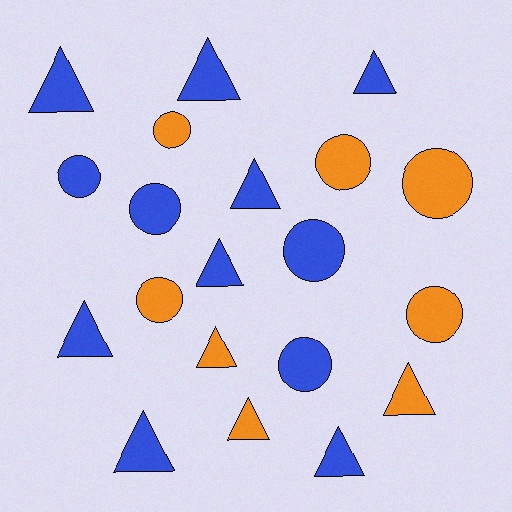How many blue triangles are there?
There are 8 blue triangles.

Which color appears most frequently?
Blue, with 12 objects.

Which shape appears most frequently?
Triangle, with 11 objects.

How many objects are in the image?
There are 20 objects.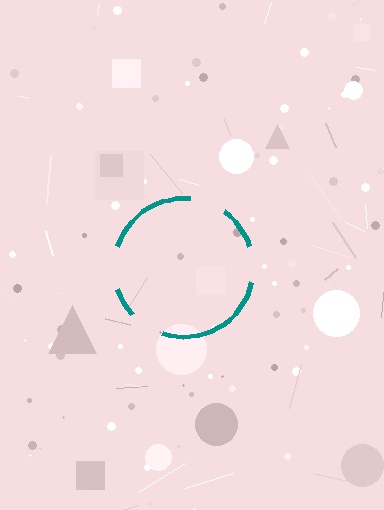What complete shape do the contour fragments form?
The contour fragments form a circle.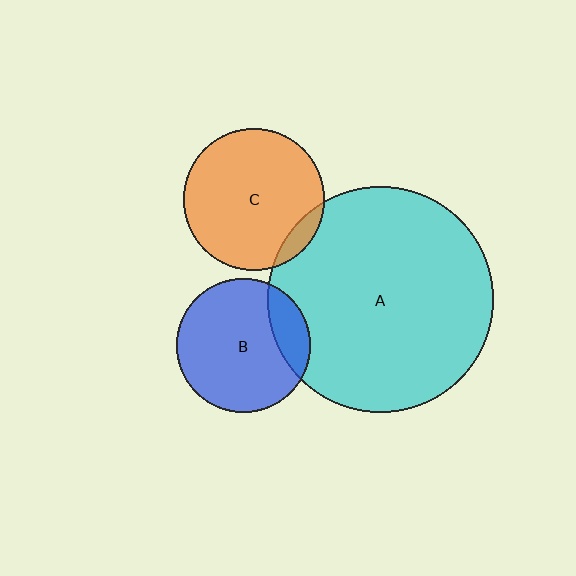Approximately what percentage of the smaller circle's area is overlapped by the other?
Approximately 10%.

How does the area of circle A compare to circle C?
Approximately 2.6 times.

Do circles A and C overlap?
Yes.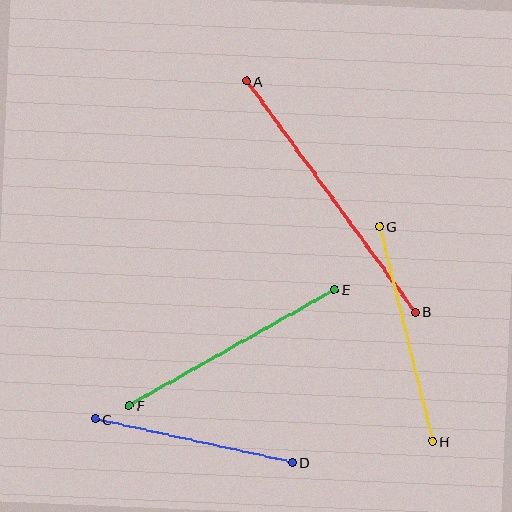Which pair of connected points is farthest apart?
Points A and B are farthest apart.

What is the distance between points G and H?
The distance is approximately 221 pixels.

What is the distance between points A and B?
The distance is approximately 286 pixels.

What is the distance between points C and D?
The distance is approximately 202 pixels.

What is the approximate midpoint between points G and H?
The midpoint is at approximately (406, 334) pixels.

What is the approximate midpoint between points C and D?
The midpoint is at approximately (194, 441) pixels.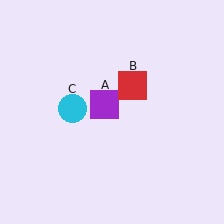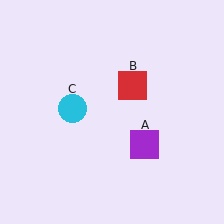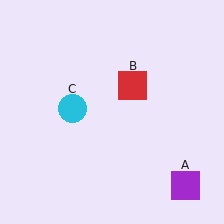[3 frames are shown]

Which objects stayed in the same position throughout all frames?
Red square (object B) and cyan circle (object C) remained stationary.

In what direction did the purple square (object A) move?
The purple square (object A) moved down and to the right.